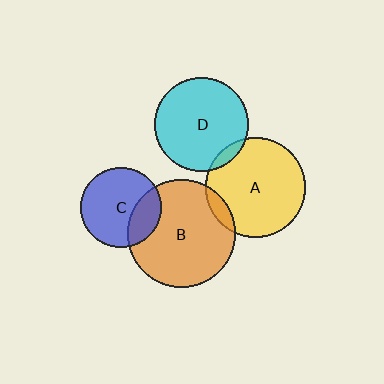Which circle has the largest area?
Circle B (orange).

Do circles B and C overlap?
Yes.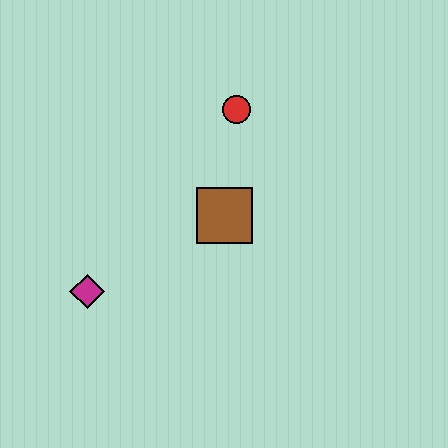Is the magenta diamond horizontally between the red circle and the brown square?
No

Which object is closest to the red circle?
The brown square is closest to the red circle.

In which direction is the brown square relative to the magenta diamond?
The brown square is to the right of the magenta diamond.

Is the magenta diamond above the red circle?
No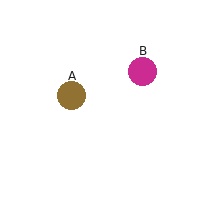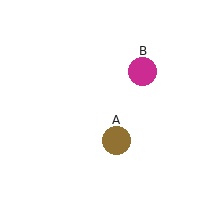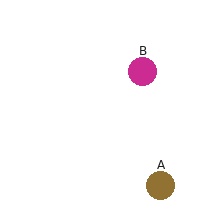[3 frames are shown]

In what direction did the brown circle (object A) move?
The brown circle (object A) moved down and to the right.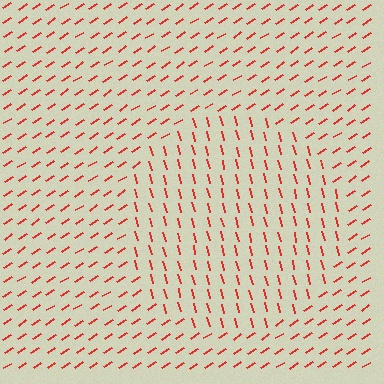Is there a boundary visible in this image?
Yes, there is a texture boundary formed by a change in line orientation.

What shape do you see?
I see a circle.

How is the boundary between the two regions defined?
The boundary is defined purely by a change in line orientation (approximately 71 degrees difference). All lines are the same color and thickness.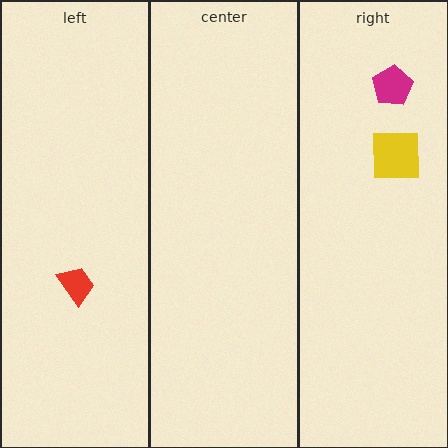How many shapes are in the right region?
2.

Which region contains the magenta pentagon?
The right region.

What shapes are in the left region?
The red trapezoid.